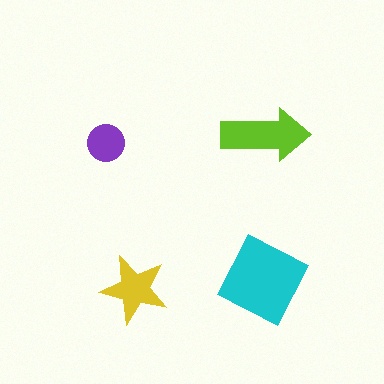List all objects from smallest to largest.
The purple circle, the yellow star, the lime arrow, the cyan square.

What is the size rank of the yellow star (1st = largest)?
3rd.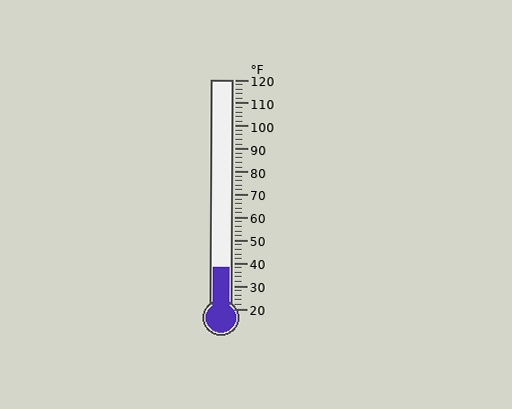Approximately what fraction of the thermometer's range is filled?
The thermometer is filled to approximately 20% of its range.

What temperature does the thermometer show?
The thermometer shows approximately 38°F.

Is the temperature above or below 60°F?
The temperature is below 60°F.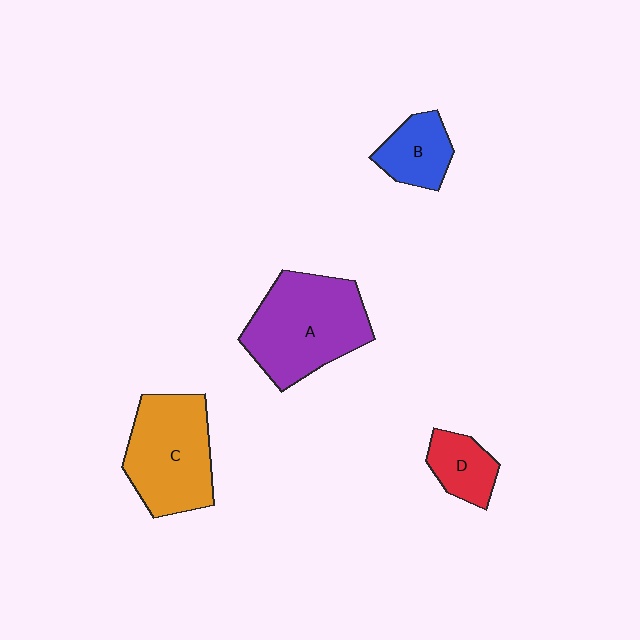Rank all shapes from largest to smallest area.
From largest to smallest: A (purple), C (orange), B (blue), D (red).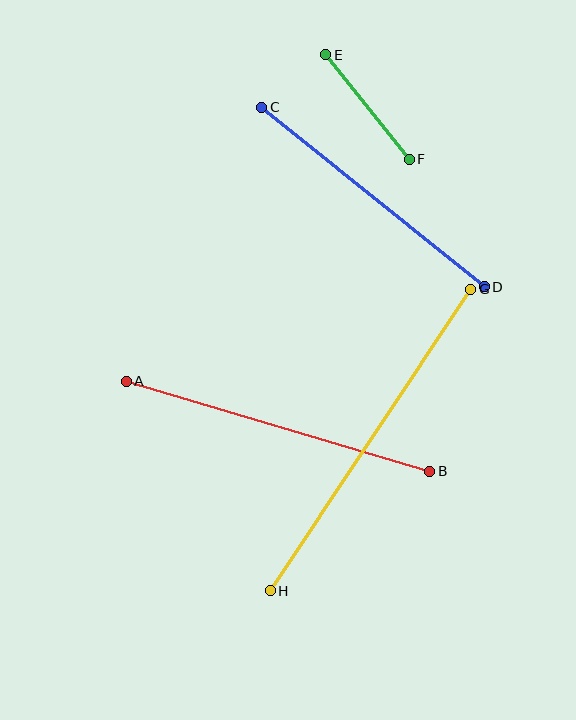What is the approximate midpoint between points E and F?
The midpoint is at approximately (367, 107) pixels.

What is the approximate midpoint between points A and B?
The midpoint is at approximately (278, 426) pixels.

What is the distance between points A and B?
The distance is approximately 317 pixels.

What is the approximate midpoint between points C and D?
The midpoint is at approximately (373, 197) pixels.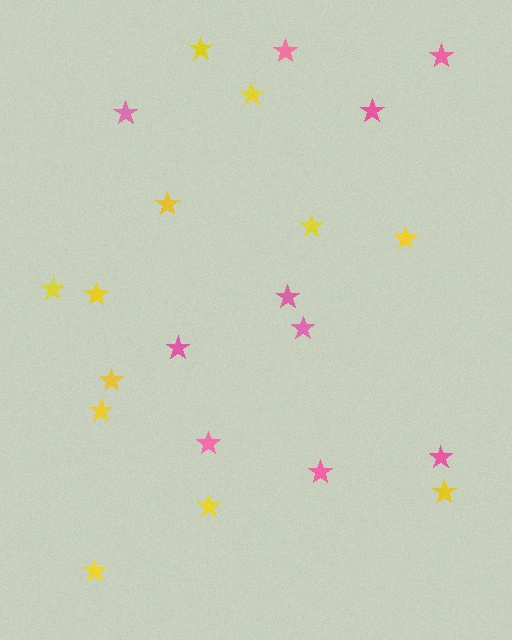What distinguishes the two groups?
There are 2 groups: one group of yellow stars (12) and one group of pink stars (10).